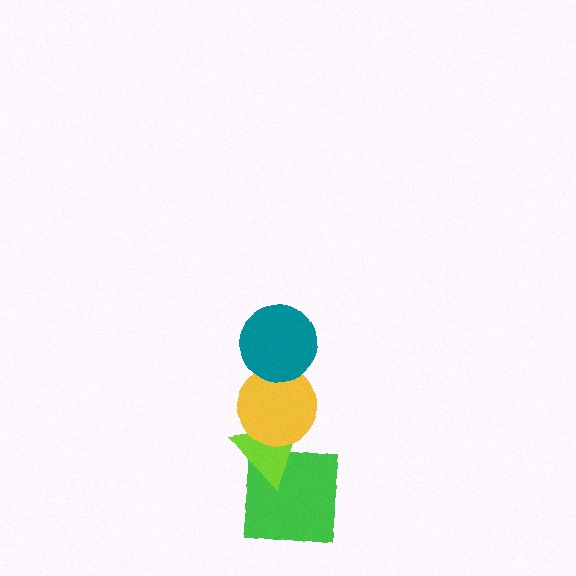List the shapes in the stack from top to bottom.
From top to bottom: the teal circle, the yellow circle, the lime triangle, the green square.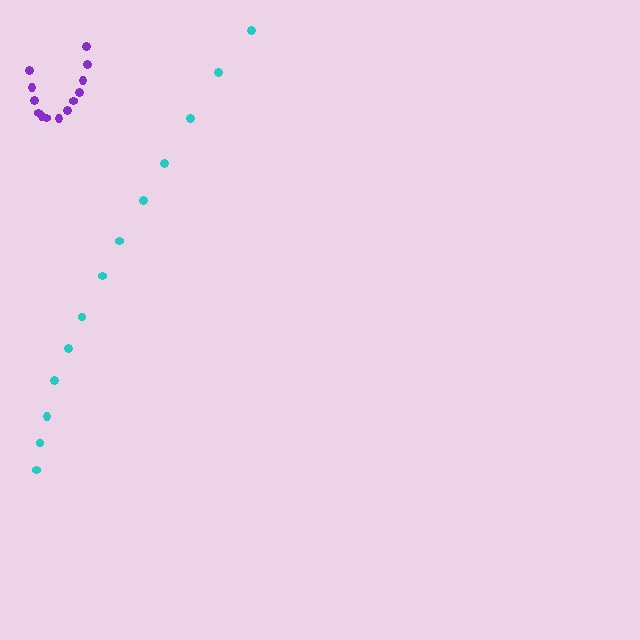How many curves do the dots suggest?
There are 2 distinct paths.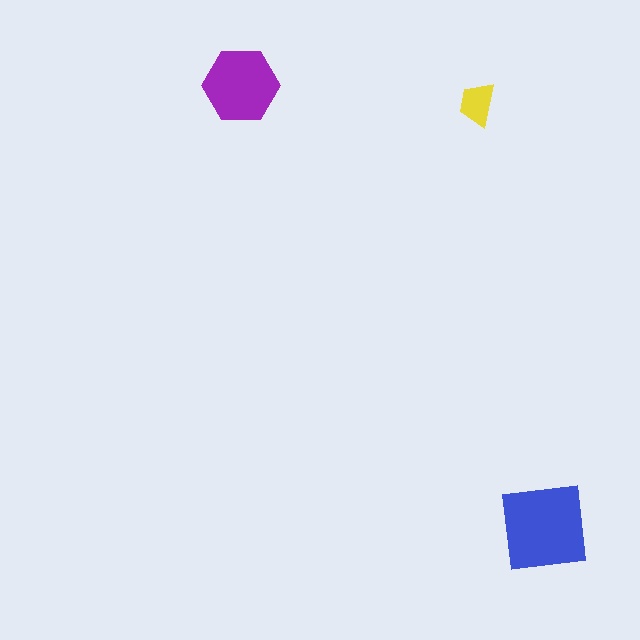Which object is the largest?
The blue square.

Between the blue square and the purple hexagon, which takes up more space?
The blue square.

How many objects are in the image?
There are 3 objects in the image.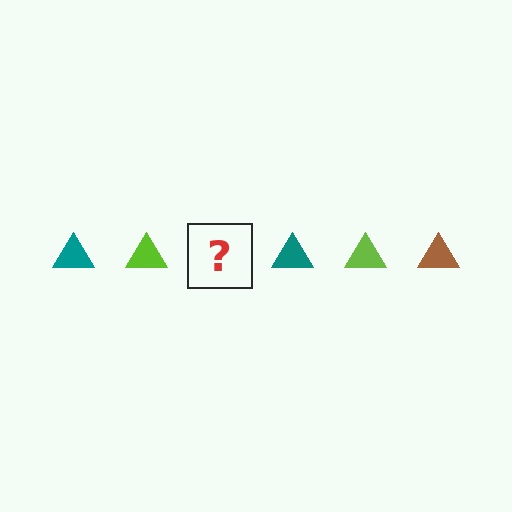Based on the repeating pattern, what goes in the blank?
The blank should be a brown triangle.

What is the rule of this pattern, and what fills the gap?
The rule is that the pattern cycles through teal, lime, brown triangles. The gap should be filled with a brown triangle.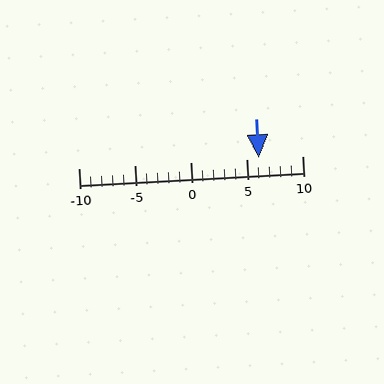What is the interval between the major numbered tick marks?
The major tick marks are spaced 5 units apart.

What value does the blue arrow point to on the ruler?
The blue arrow points to approximately 6.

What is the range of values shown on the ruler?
The ruler shows values from -10 to 10.